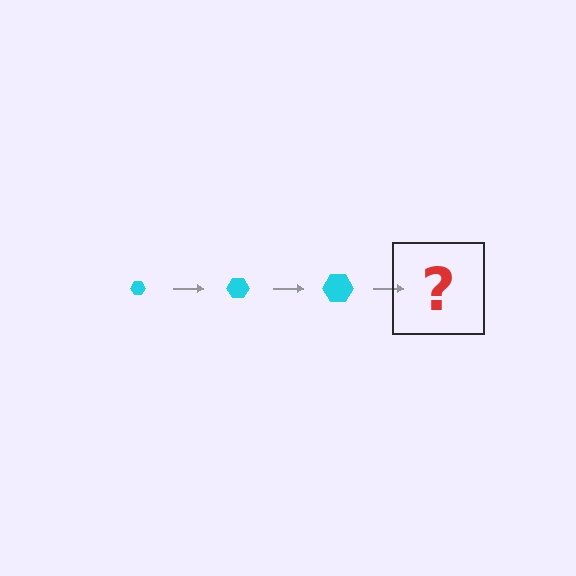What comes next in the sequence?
The next element should be a cyan hexagon, larger than the previous one.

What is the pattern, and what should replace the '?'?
The pattern is that the hexagon gets progressively larger each step. The '?' should be a cyan hexagon, larger than the previous one.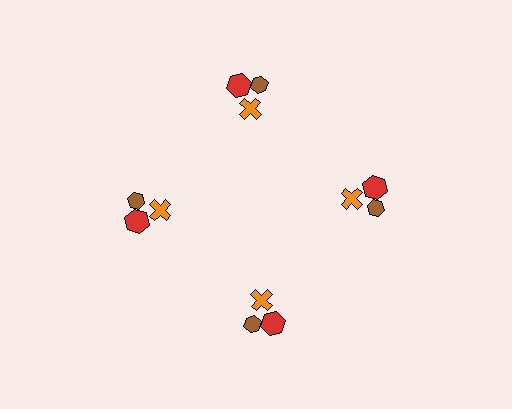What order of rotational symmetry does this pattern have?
This pattern has 4-fold rotational symmetry.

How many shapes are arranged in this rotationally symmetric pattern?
There are 12 shapes, arranged in 4 groups of 3.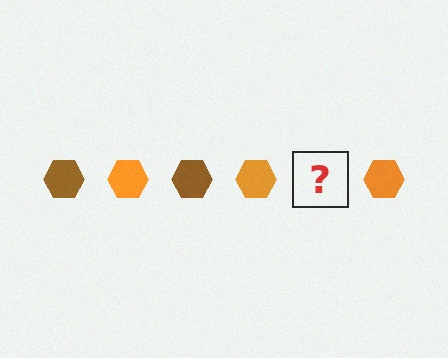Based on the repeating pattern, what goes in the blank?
The blank should be a brown hexagon.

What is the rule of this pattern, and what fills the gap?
The rule is that the pattern cycles through brown, orange hexagons. The gap should be filled with a brown hexagon.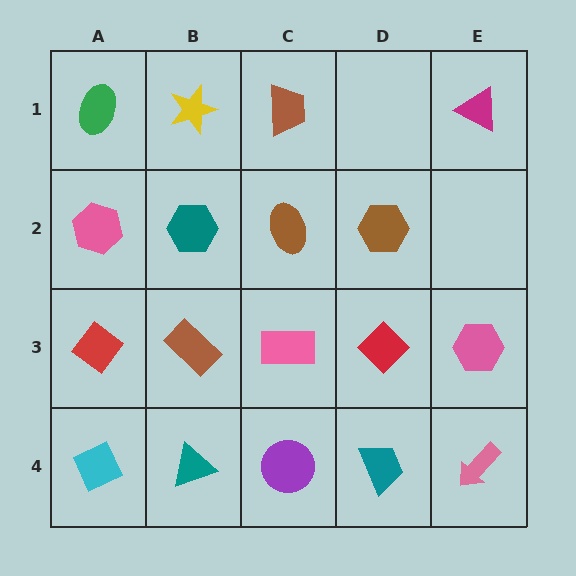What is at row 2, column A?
A pink hexagon.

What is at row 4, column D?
A teal trapezoid.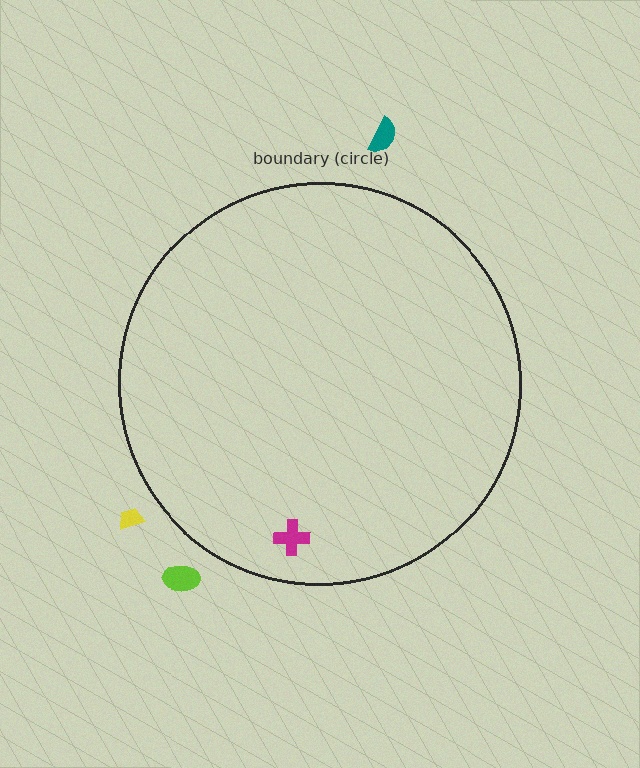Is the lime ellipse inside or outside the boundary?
Outside.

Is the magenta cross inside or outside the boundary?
Inside.